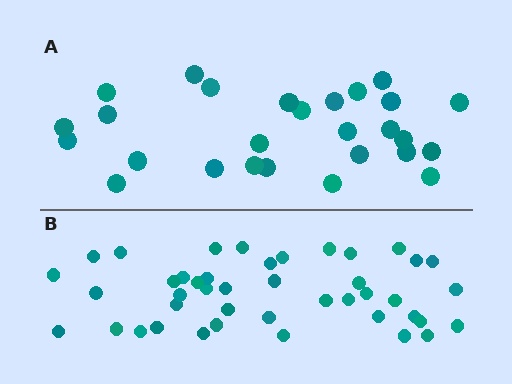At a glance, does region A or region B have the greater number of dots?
Region B (the bottom region) has more dots.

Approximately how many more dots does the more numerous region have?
Region B has approximately 15 more dots than region A.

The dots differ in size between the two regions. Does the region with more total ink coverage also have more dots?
No. Region A has more total ink coverage because its dots are larger, but region B actually contains more individual dots. Total area can be misleading — the number of items is what matters here.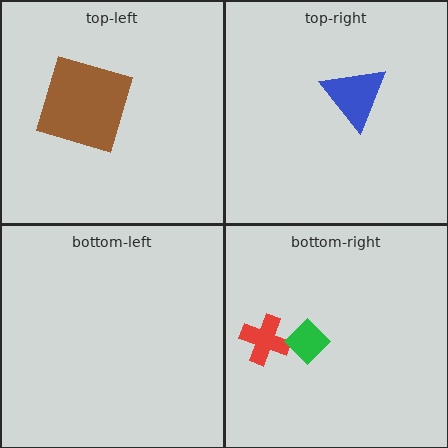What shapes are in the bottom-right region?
The red cross, the green diamond.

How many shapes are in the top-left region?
2.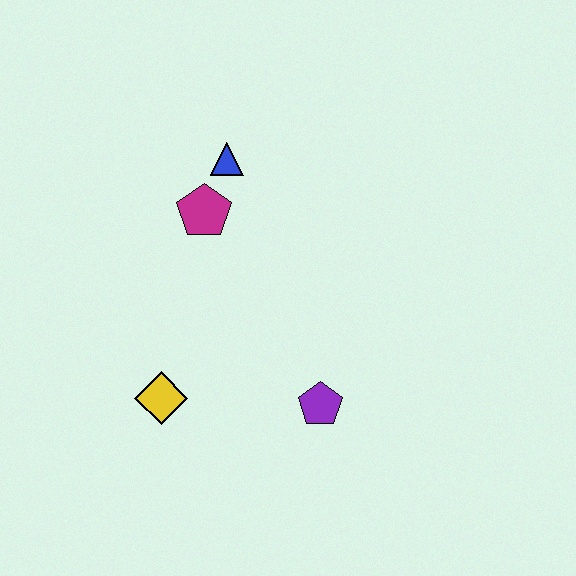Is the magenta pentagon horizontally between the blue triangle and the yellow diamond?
Yes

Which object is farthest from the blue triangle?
The purple pentagon is farthest from the blue triangle.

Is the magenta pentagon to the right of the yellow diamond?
Yes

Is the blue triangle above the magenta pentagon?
Yes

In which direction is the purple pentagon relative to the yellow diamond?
The purple pentagon is to the right of the yellow diamond.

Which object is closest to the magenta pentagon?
The blue triangle is closest to the magenta pentagon.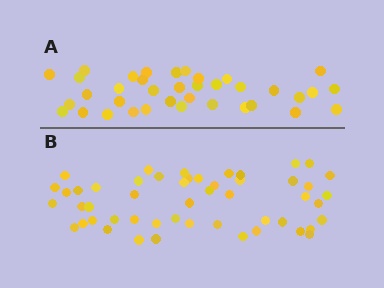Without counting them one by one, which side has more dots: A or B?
Region B (the bottom region) has more dots.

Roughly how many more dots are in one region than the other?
Region B has approximately 15 more dots than region A.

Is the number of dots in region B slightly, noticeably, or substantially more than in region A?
Region B has noticeably more, but not dramatically so. The ratio is roughly 1.4 to 1.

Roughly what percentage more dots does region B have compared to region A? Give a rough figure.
About 40% more.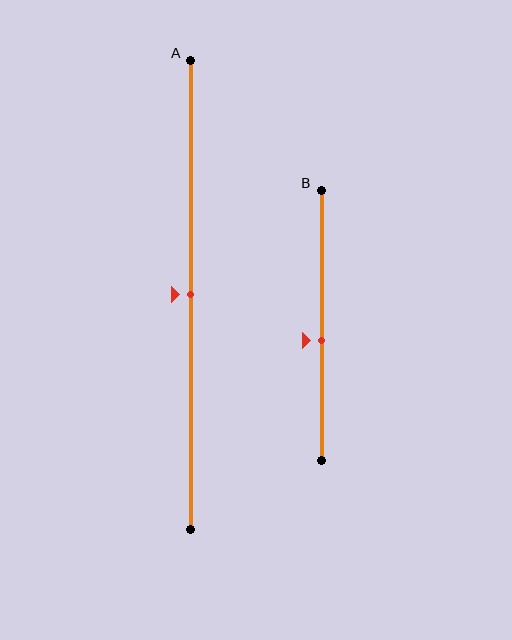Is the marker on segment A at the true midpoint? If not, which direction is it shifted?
Yes, the marker on segment A is at the true midpoint.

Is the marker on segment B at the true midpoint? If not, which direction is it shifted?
No, the marker on segment B is shifted downward by about 6% of the segment length.